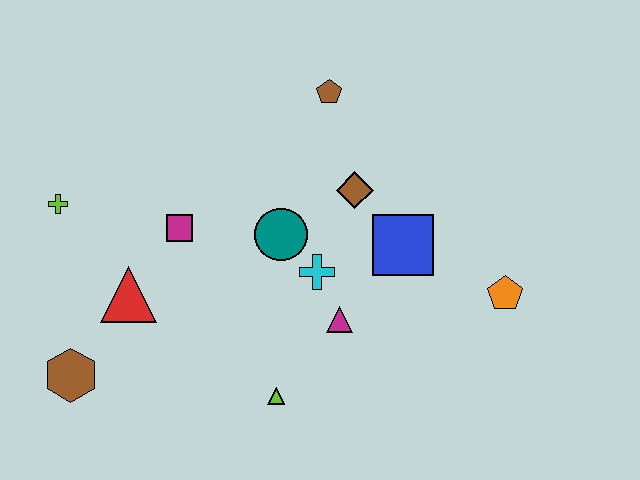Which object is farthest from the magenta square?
The orange pentagon is farthest from the magenta square.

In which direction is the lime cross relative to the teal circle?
The lime cross is to the left of the teal circle.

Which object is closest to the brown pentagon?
The brown diamond is closest to the brown pentagon.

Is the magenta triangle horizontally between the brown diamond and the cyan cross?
Yes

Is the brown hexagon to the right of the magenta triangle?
No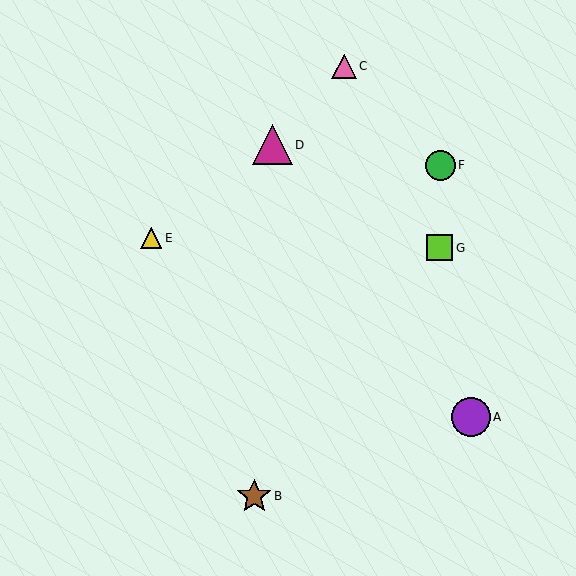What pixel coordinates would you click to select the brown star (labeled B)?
Click at (254, 496) to select the brown star B.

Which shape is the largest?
The magenta triangle (labeled D) is the largest.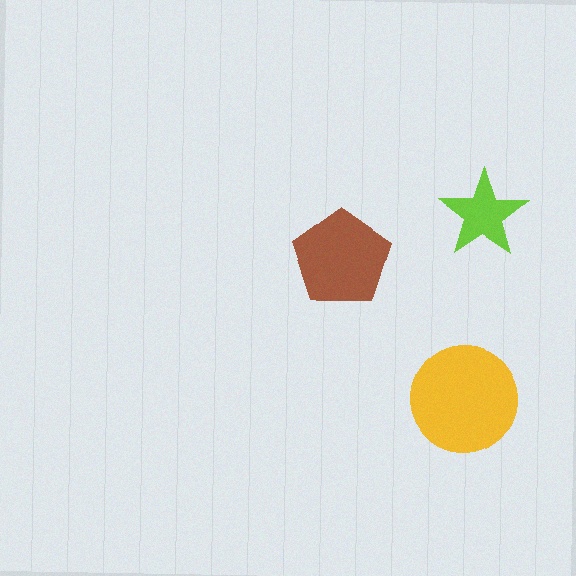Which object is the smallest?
The lime star.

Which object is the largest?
The yellow circle.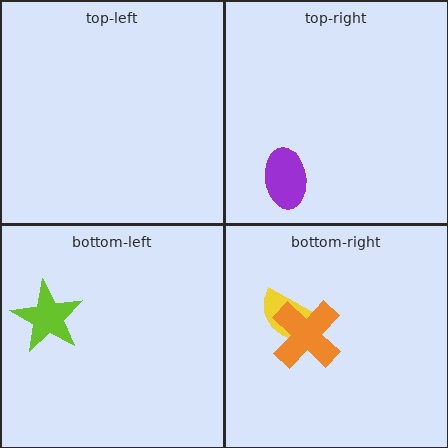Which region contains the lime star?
The bottom-left region.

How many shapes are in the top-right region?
1.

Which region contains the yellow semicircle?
The bottom-right region.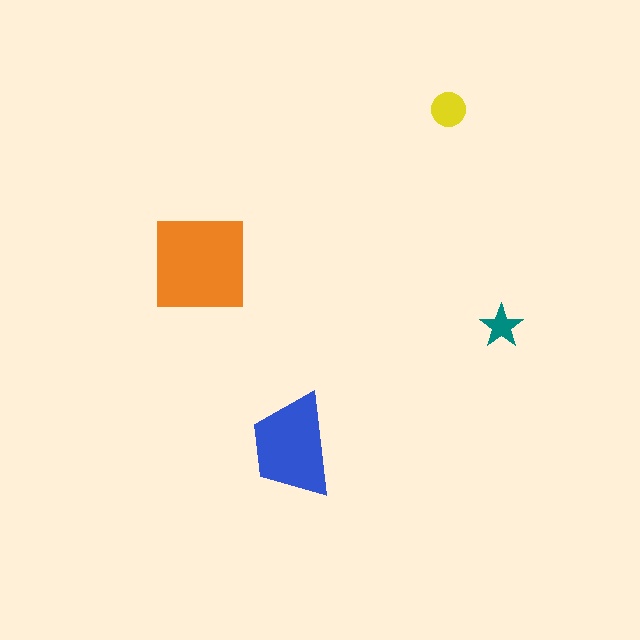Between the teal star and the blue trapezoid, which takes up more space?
The blue trapezoid.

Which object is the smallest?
The teal star.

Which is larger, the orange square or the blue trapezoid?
The orange square.